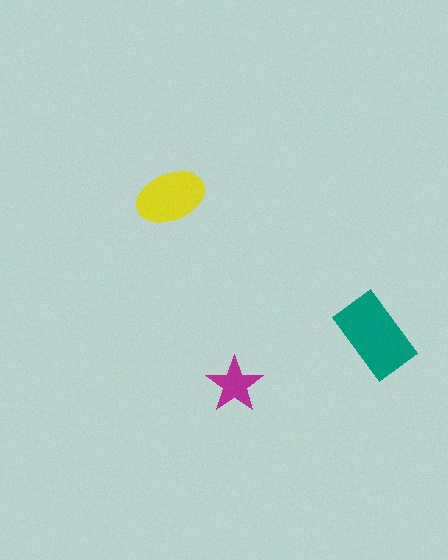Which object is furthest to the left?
The yellow ellipse is leftmost.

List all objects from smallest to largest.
The magenta star, the yellow ellipse, the teal rectangle.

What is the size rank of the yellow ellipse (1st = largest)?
2nd.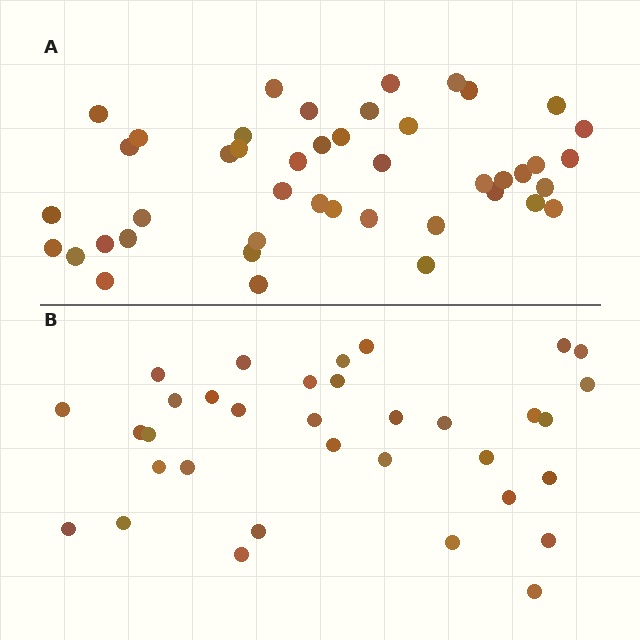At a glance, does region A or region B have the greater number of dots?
Region A (the top region) has more dots.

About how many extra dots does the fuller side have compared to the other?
Region A has roughly 10 or so more dots than region B.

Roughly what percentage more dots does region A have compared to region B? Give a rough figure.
About 30% more.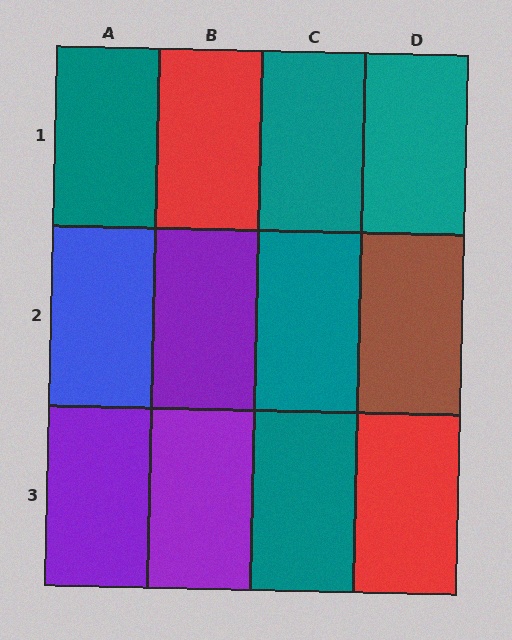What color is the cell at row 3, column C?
Teal.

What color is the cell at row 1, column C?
Teal.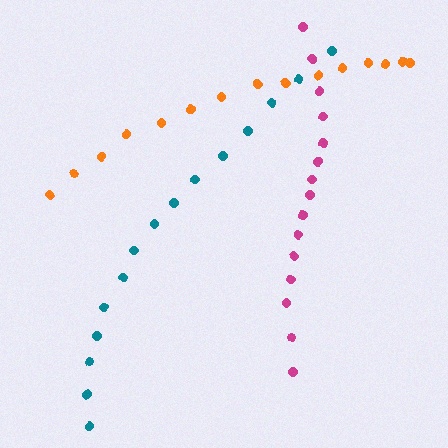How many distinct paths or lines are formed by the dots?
There are 3 distinct paths.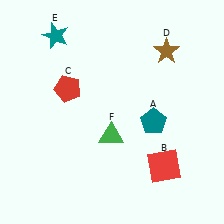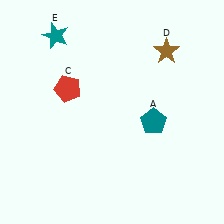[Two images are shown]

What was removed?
The red square (B), the green triangle (F) were removed in Image 2.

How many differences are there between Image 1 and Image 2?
There are 2 differences between the two images.